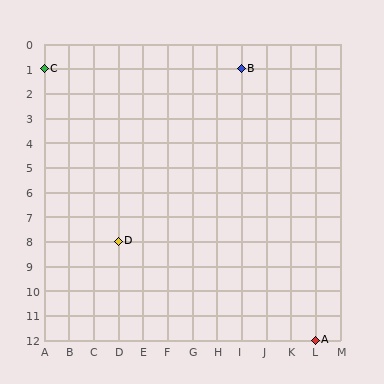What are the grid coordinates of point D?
Point D is at grid coordinates (D, 8).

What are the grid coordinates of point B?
Point B is at grid coordinates (I, 1).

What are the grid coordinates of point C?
Point C is at grid coordinates (A, 1).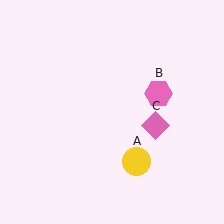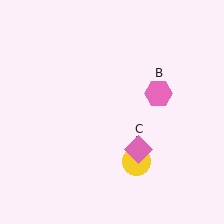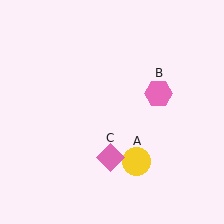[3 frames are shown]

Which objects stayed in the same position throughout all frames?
Yellow circle (object A) and pink hexagon (object B) remained stationary.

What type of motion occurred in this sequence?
The pink diamond (object C) rotated clockwise around the center of the scene.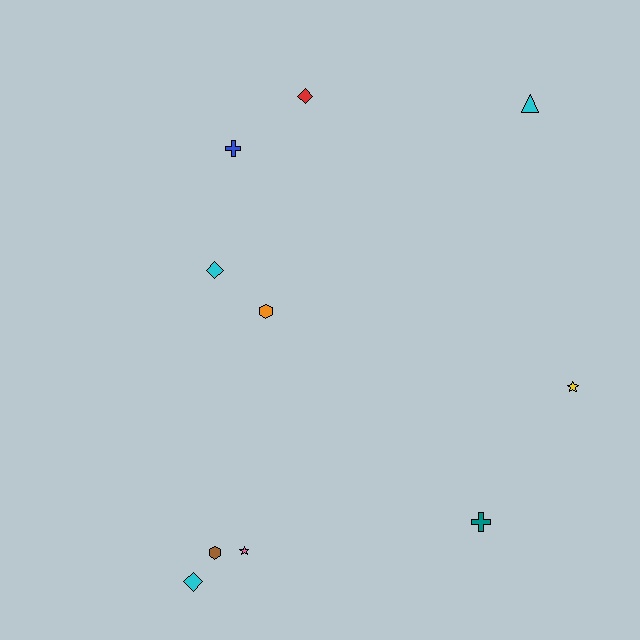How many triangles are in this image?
There is 1 triangle.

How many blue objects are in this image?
There is 1 blue object.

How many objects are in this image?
There are 10 objects.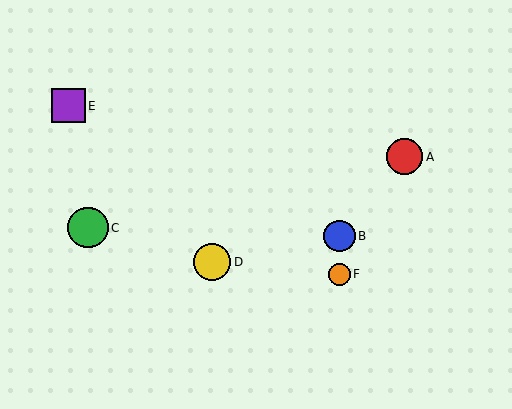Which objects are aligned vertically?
Objects B, F are aligned vertically.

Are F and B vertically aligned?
Yes, both are at x≈339.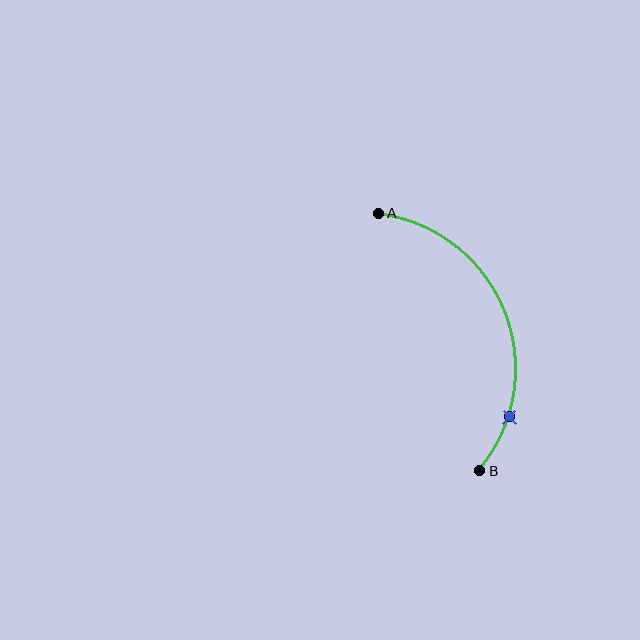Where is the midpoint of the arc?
The arc midpoint is the point on the curve farthest from the straight line joining A and B. It sits to the right of that line.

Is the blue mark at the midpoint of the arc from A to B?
No. The blue mark lies on the arc but is closer to endpoint B. The arc midpoint would be at the point on the curve equidistant along the arc from both A and B.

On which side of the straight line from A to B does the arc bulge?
The arc bulges to the right of the straight line connecting A and B.